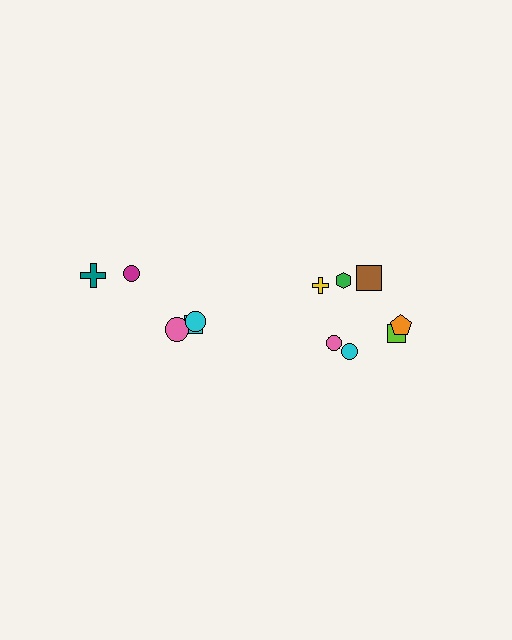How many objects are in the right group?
There are 7 objects.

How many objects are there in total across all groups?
There are 12 objects.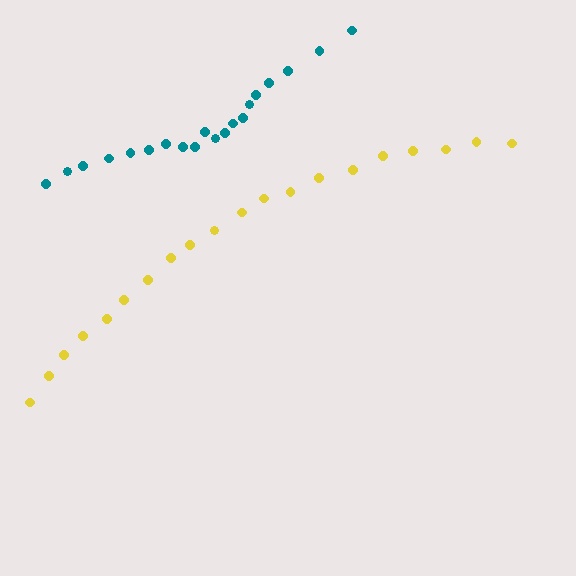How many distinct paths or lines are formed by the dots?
There are 2 distinct paths.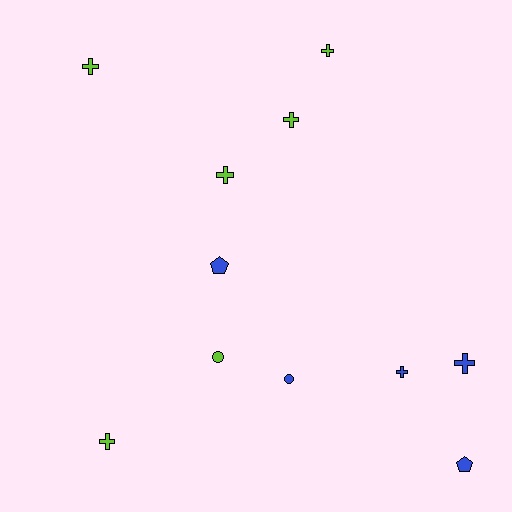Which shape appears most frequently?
Cross, with 7 objects.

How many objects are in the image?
There are 11 objects.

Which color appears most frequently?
Lime, with 6 objects.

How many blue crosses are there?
There are 2 blue crosses.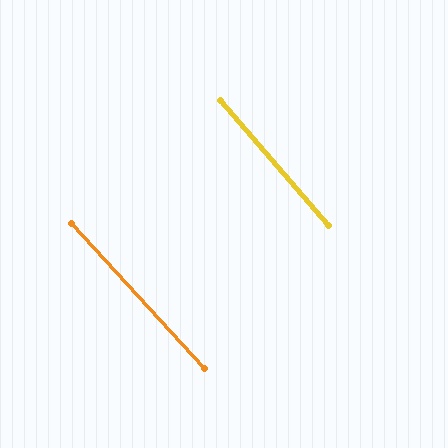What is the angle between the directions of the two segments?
Approximately 1 degree.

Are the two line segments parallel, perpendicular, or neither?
Parallel — their directions differ by only 1.4°.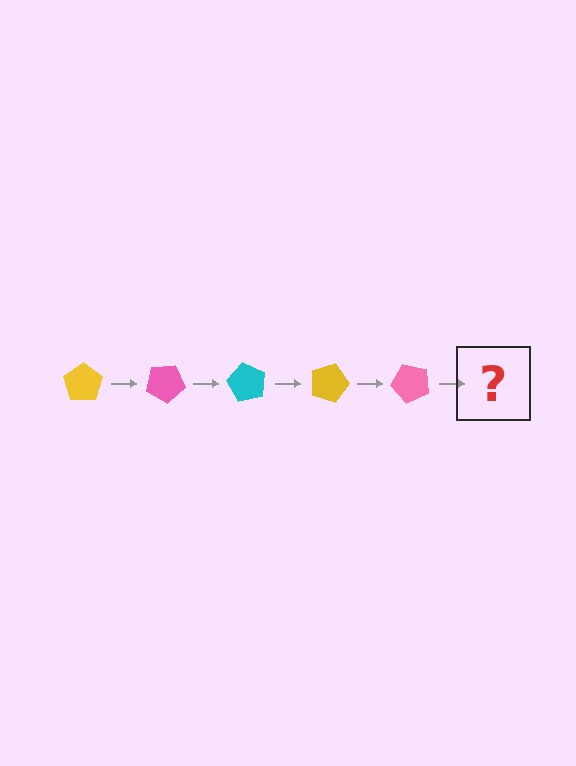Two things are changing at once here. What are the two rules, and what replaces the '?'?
The two rules are that it rotates 30 degrees each step and the color cycles through yellow, pink, and cyan. The '?' should be a cyan pentagon, rotated 150 degrees from the start.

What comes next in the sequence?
The next element should be a cyan pentagon, rotated 150 degrees from the start.